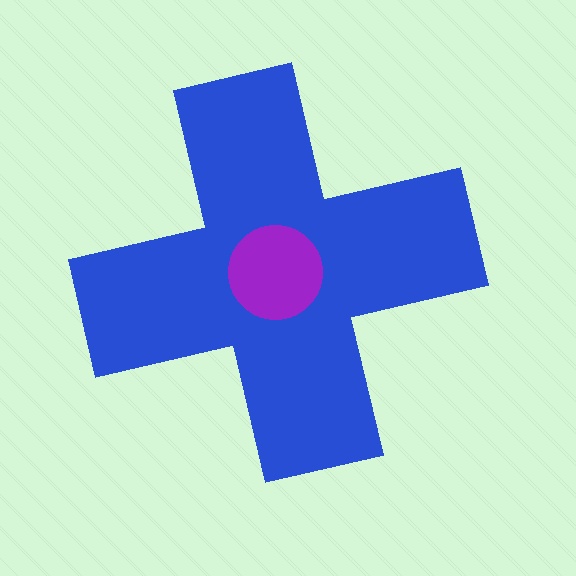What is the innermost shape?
The purple circle.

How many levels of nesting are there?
2.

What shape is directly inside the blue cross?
The purple circle.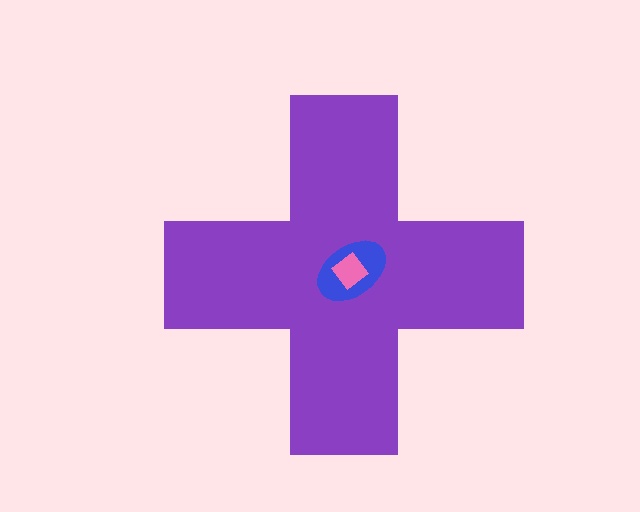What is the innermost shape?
The pink diamond.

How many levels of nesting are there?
3.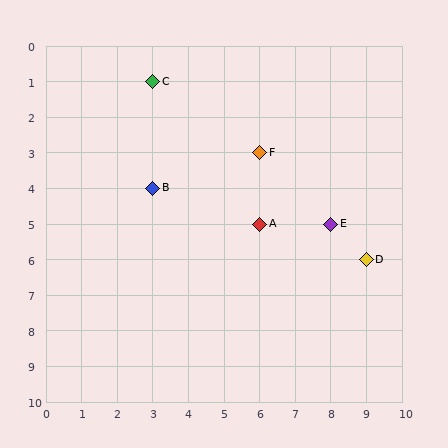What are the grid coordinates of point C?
Point C is at grid coordinates (3, 1).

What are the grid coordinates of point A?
Point A is at grid coordinates (6, 5).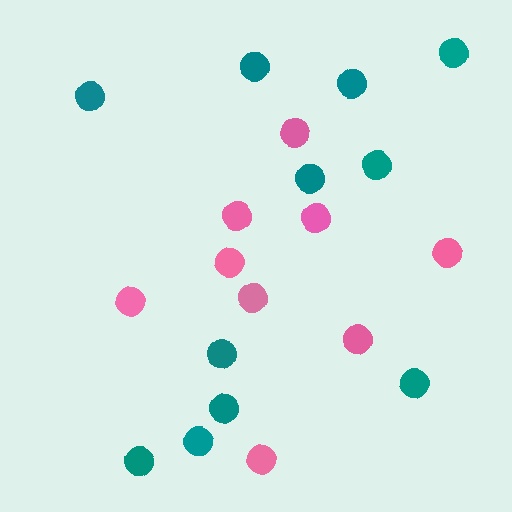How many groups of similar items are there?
There are 2 groups: one group of pink circles (9) and one group of teal circles (11).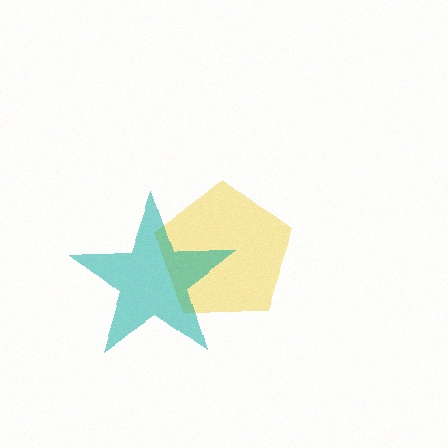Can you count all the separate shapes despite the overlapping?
Yes, there are 2 separate shapes.